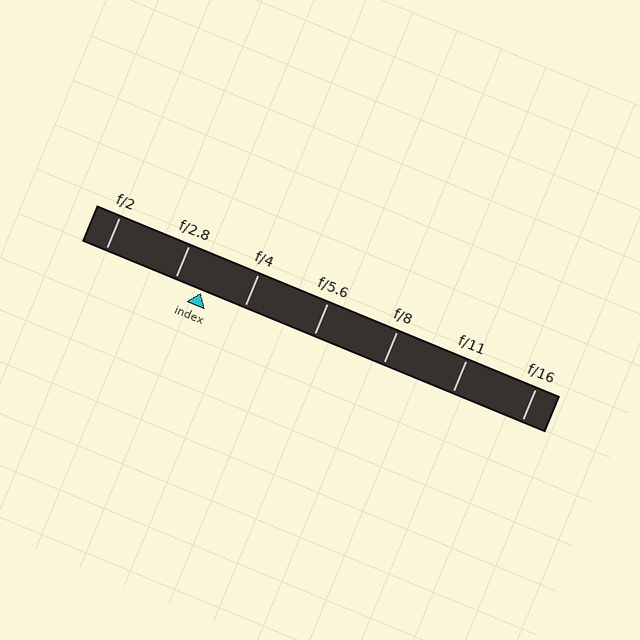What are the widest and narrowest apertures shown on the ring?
The widest aperture shown is f/2 and the narrowest is f/16.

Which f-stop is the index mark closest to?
The index mark is closest to f/2.8.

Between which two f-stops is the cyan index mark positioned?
The index mark is between f/2.8 and f/4.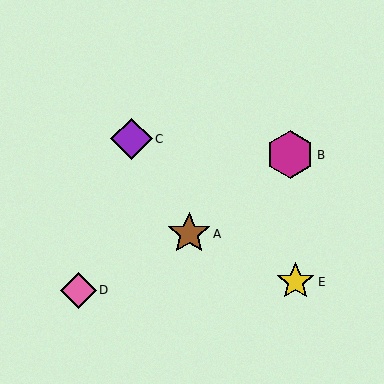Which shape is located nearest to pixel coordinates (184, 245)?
The brown star (labeled A) at (189, 234) is nearest to that location.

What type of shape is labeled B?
Shape B is a magenta hexagon.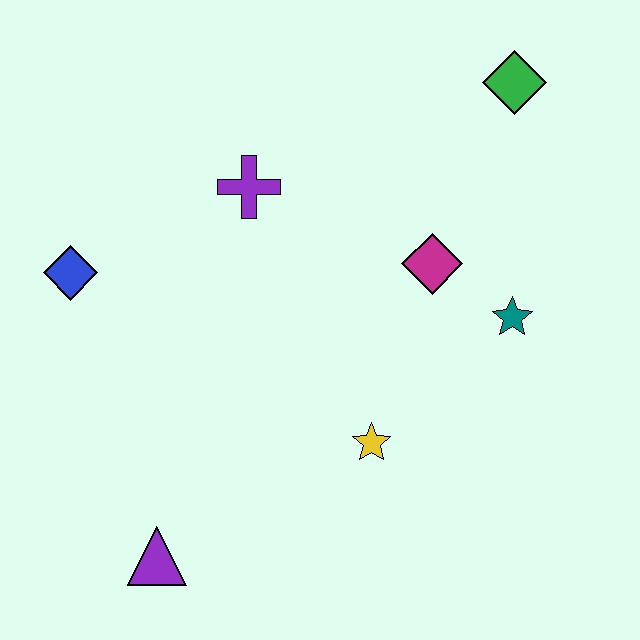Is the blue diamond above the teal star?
Yes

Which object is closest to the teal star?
The magenta diamond is closest to the teal star.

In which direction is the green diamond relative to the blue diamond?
The green diamond is to the right of the blue diamond.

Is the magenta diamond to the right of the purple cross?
Yes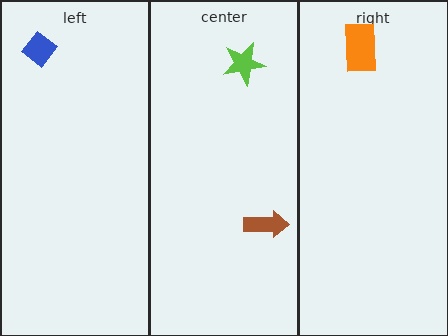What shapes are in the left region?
The blue diamond.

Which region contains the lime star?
The center region.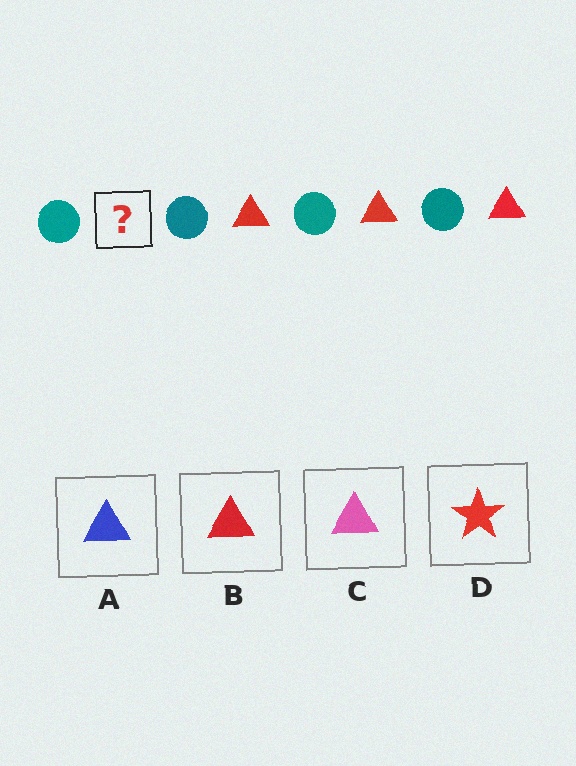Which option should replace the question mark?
Option B.